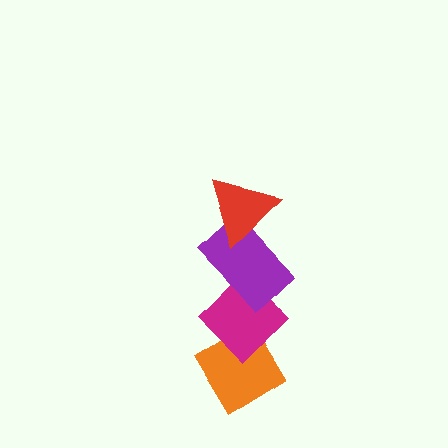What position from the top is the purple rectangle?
The purple rectangle is 2nd from the top.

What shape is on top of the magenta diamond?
The purple rectangle is on top of the magenta diamond.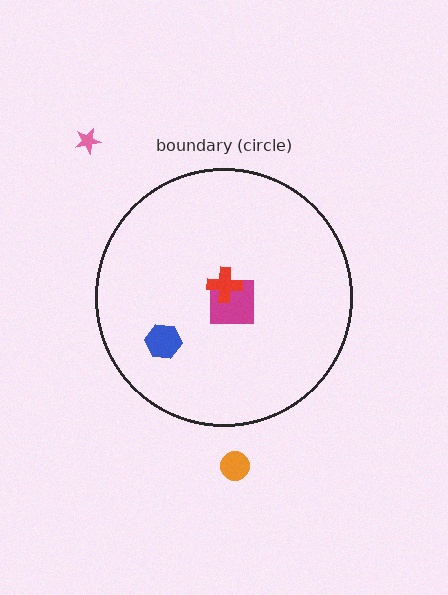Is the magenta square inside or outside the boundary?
Inside.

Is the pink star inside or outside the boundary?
Outside.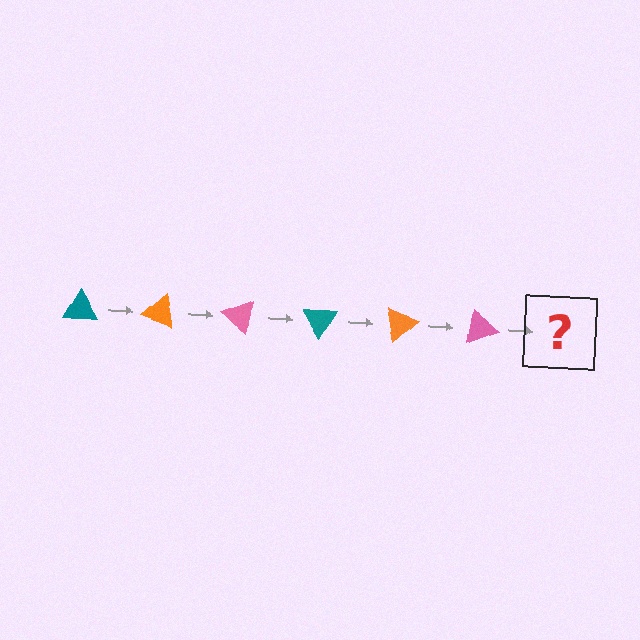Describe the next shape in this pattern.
It should be a teal triangle, rotated 120 degrees from the start.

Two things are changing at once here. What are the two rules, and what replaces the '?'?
The two rules are that it rotates 20 degrees each step and the color cycles through teal, orange, and pink. The '?' should be a teal triangle, rotated 120 degrees from the start.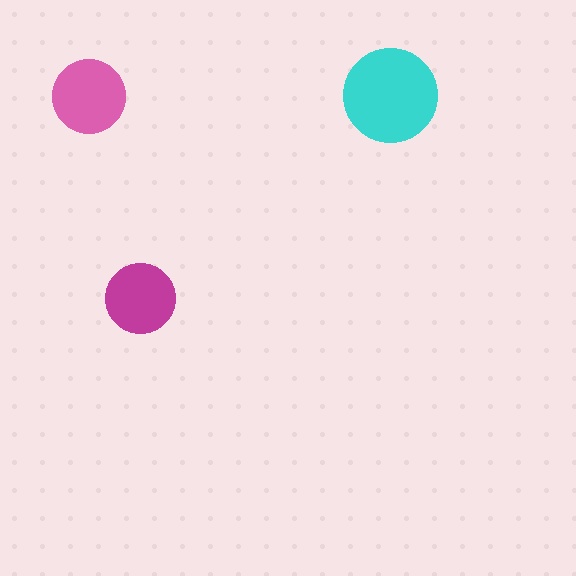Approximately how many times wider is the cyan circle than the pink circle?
About 1.5 times wider.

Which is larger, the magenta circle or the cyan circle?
The cyan one.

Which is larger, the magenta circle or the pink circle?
The pink one.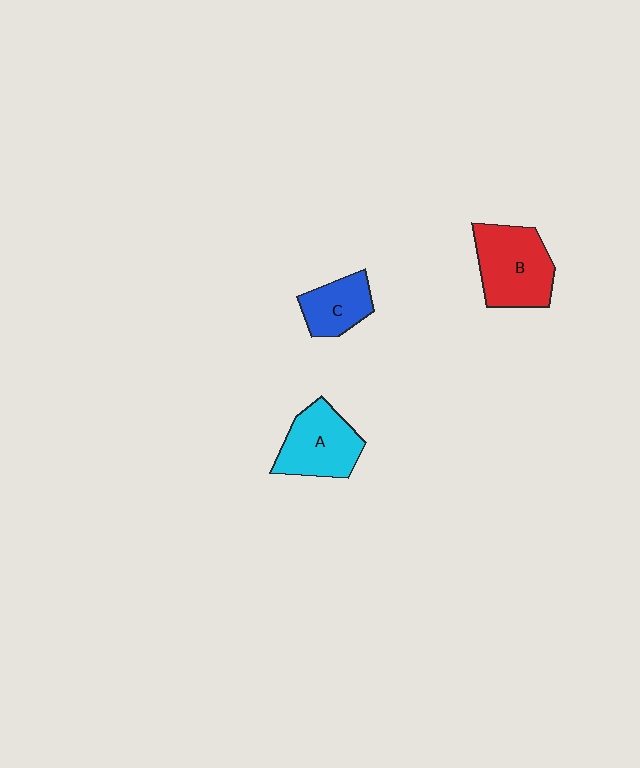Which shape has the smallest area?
Shape C (blue).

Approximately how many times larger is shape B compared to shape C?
Approximately 1.6 times.